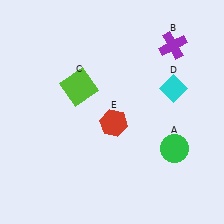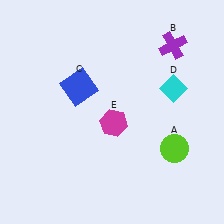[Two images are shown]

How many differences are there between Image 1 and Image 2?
There are 3 differences between the two images.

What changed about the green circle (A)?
In Image 1, A is green. In Image 2, it changed to lime.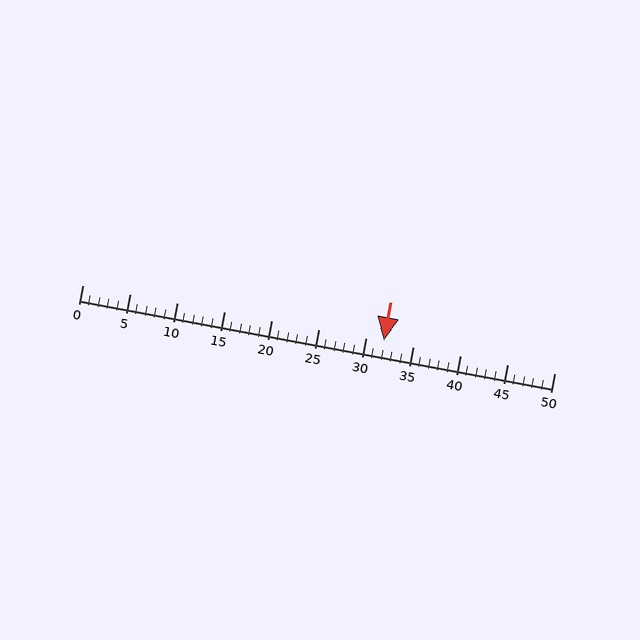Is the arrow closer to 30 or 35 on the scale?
The arrow is closer to 30.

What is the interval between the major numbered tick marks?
The major tick marks are spaced 5 units apart.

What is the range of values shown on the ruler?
The ruler shows values from 0 to 50.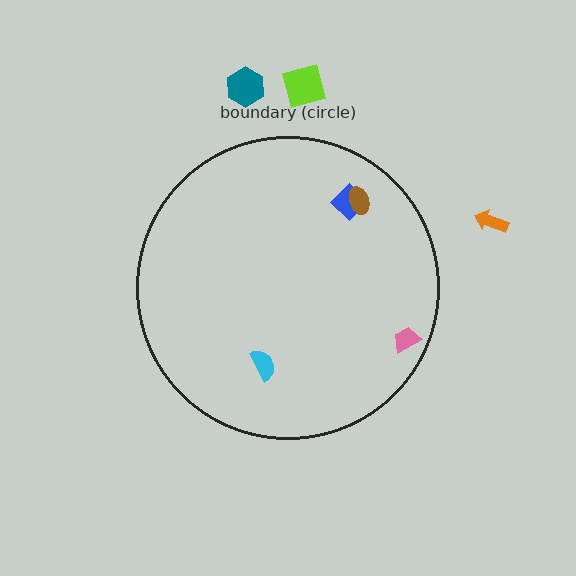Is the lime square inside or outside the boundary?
Outside.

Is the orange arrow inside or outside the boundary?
Outside.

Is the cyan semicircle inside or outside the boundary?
Inside.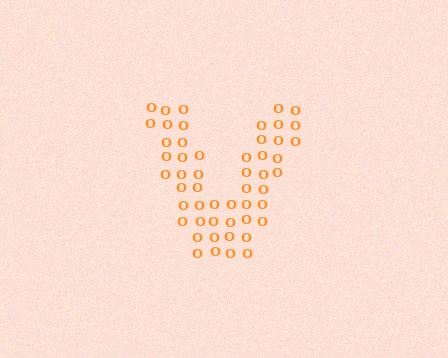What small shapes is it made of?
It is made of small letter O's.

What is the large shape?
The large shape is the letter V.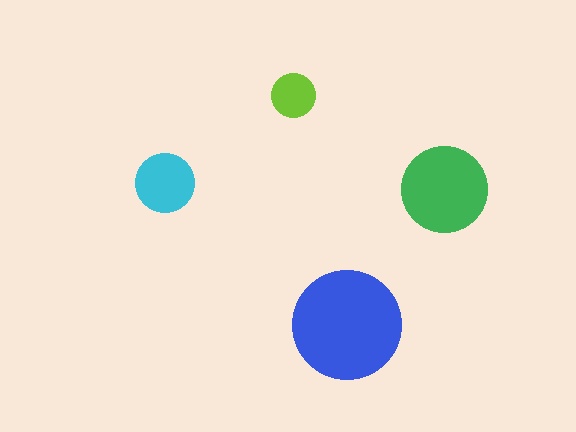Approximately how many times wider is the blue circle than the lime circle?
About 2.5 times wider.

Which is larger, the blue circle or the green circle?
The blue one.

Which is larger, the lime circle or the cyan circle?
The cyan one.